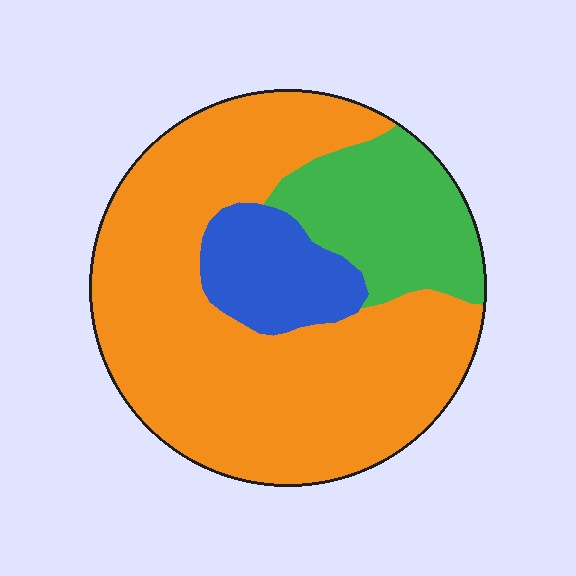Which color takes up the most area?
Orange, at roughly 70%.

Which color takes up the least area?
Blue, at roughly 15%.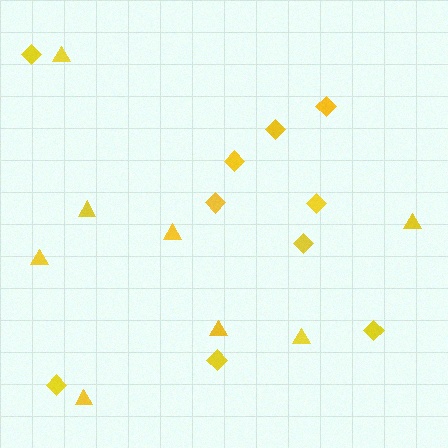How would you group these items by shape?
There are 2 groups: one group of triangles (8) and one group of diamonds (10).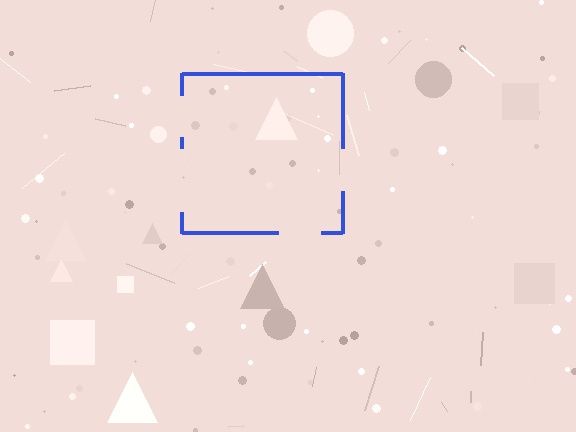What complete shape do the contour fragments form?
The contour fragments form a square.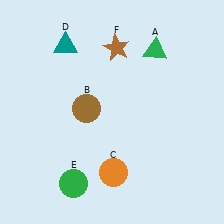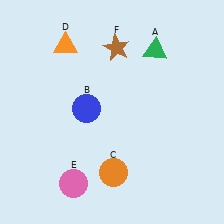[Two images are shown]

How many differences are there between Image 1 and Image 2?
There are 3 differences between the two images.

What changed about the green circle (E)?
In Image 1, E is green. In Image 2, it changed to pink.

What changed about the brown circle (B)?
In Image 1, B is brown. In Image 2, it changed to blue.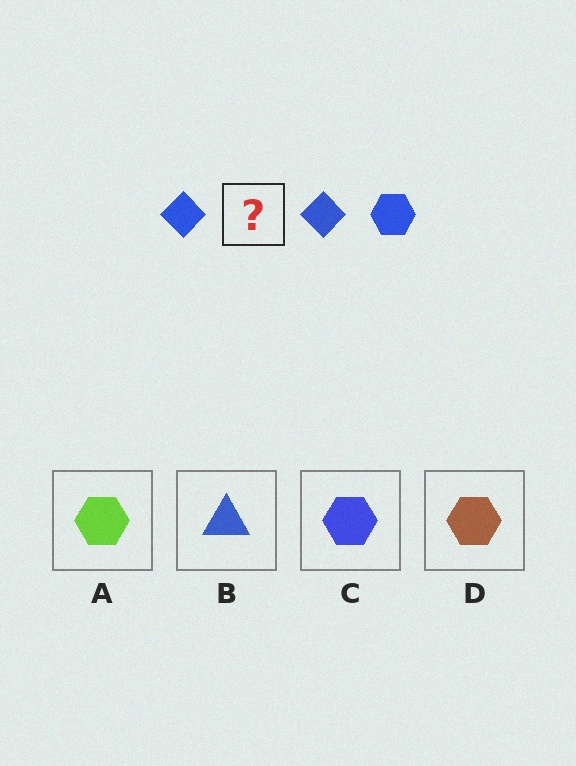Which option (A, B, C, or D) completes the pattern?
C.